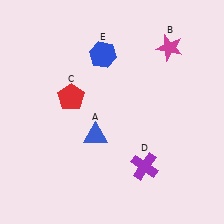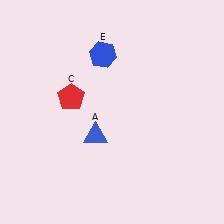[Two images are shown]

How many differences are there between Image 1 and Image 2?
There are 2 differences between the two images.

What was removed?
The magenta star (B), the purple cross (D) were removed in Image 2.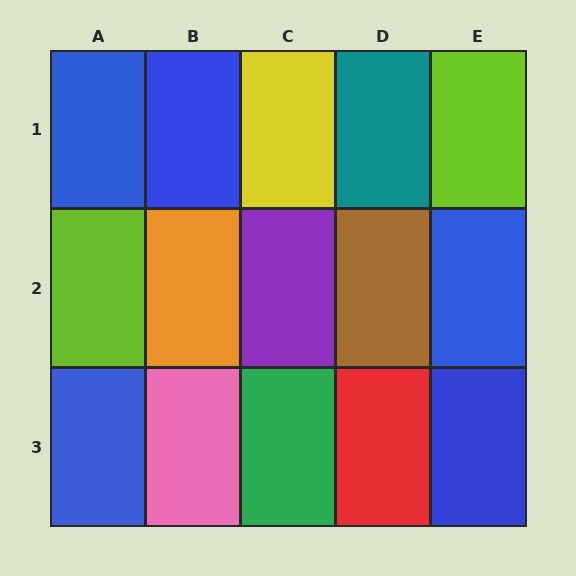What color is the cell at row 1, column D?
Teal.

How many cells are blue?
5 cells are blue.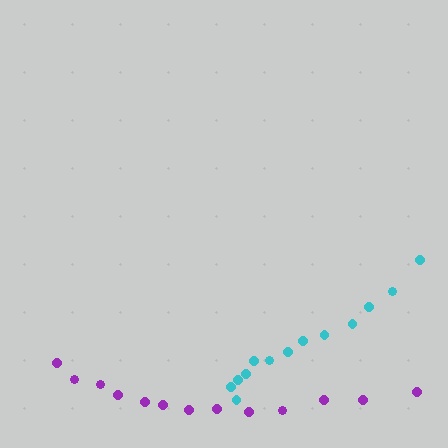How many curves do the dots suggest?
There are 2 distinct paths.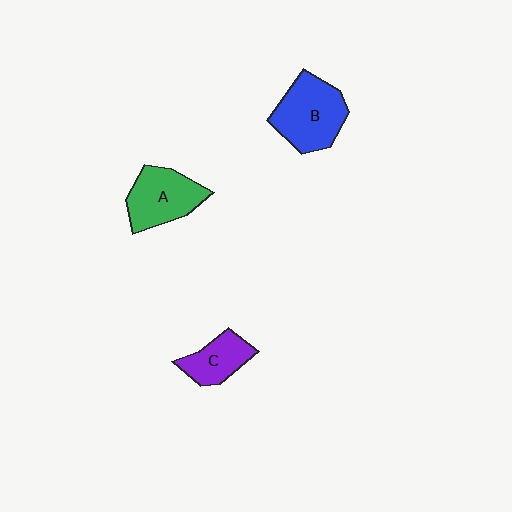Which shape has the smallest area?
Shape C (purple).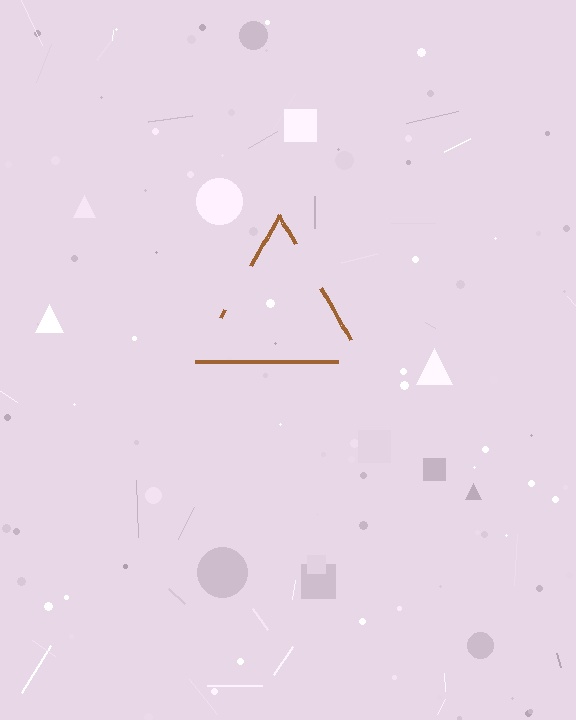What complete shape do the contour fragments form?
The contour fragments form a triangle.